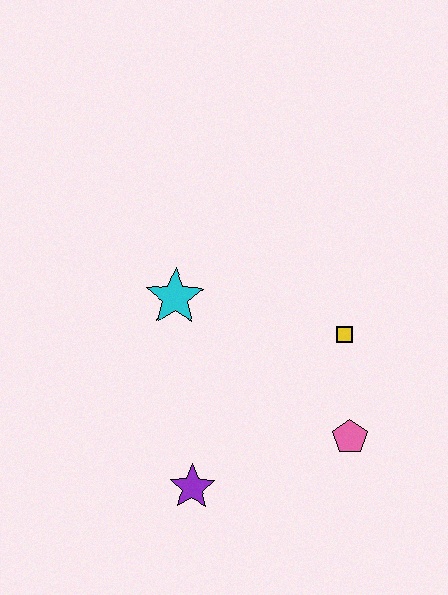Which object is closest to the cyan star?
The yellow square is closest to the cyan star.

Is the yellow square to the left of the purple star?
No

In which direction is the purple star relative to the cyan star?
The purple star is below the cyan star.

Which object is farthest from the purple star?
The yellow square is farthest from the purple star.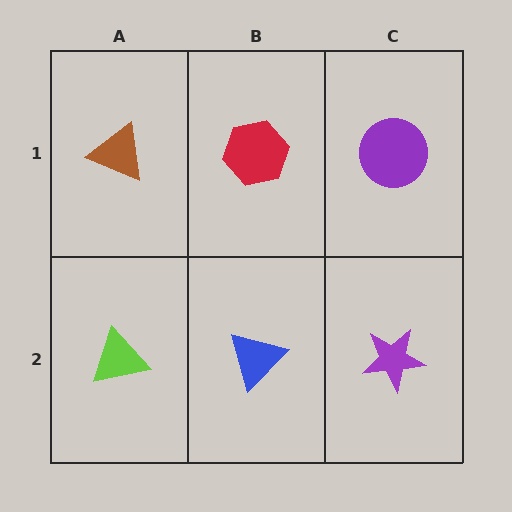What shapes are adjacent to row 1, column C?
A purple star (row 2, column C), a red hexagon (row 1, column B).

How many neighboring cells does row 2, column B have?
3.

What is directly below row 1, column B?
A blue triangle.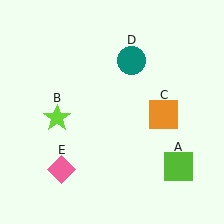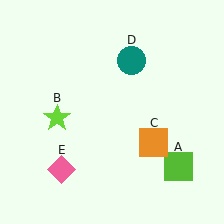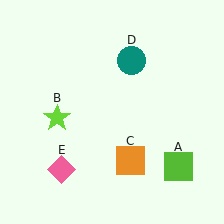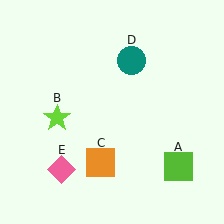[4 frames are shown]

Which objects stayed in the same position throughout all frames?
Lime square (object A) and lime star (object B) and teal circle (object D) and pink diamond (object E) remained stationary.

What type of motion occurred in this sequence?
The orange square (object C) rotated clockwise around the center of the scene.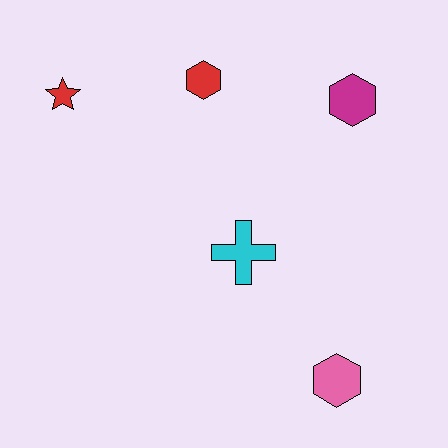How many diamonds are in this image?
There are no diamonds.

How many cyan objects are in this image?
There is 1 cyan object.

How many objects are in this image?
There are 5 objects.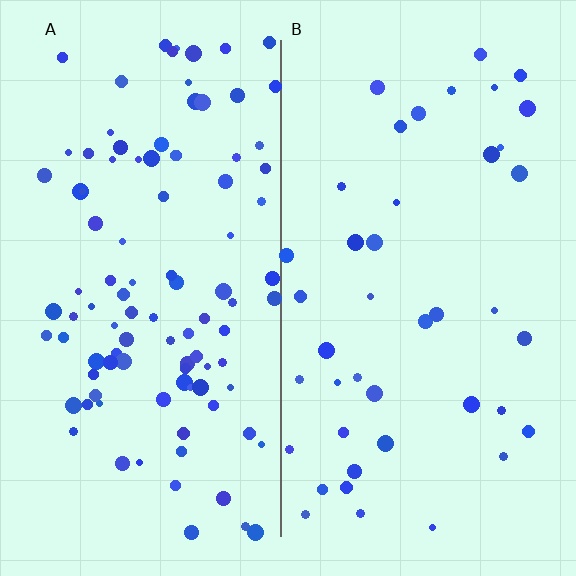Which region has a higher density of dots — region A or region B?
A (the left).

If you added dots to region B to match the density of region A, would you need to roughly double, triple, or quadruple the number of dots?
Approximately double.